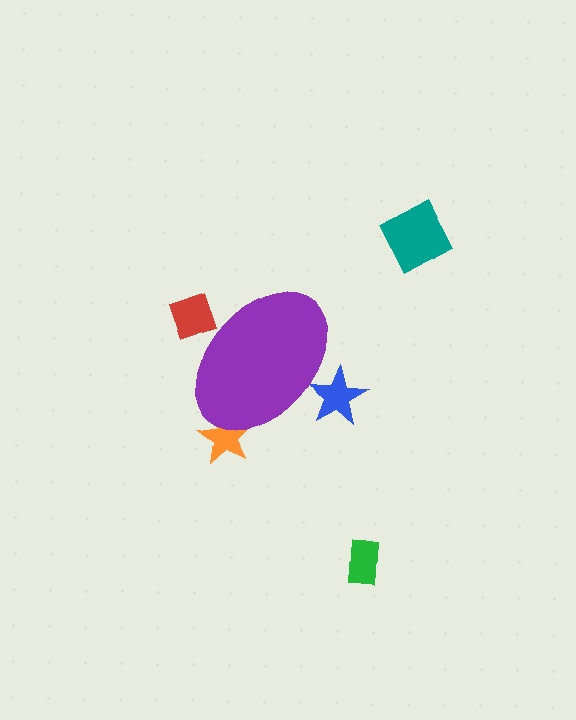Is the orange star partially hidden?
Yes, the orange star is partially hidden behind the purple ellipse.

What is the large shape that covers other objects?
A purple ellipse.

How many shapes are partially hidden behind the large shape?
3 shapes are partially hidden.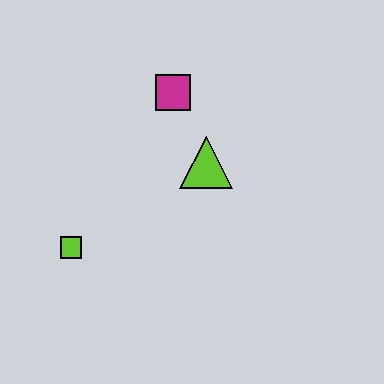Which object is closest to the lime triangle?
The magenta square is closest to the lime triangle.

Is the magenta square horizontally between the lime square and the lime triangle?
Yes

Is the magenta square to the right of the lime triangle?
No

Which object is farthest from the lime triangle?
The lime square is farthest from the lime triangle.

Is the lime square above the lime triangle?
No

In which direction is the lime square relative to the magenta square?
The lime square is below the magenta square.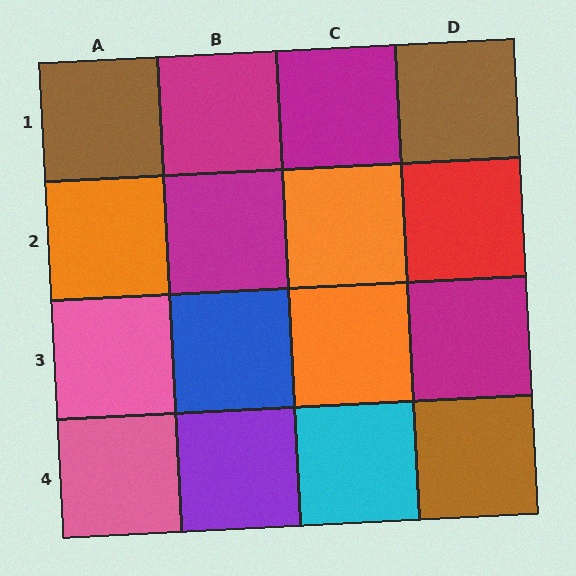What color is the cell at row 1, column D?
Brown.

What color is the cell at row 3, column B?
Blue.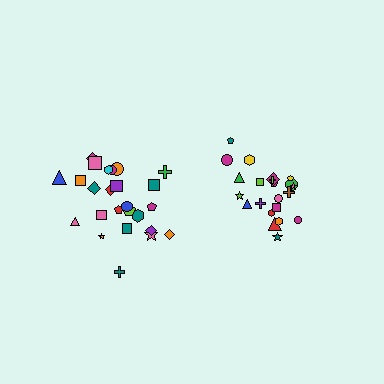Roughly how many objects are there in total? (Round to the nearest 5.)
Roughly 45 objects in total.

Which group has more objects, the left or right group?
The left group.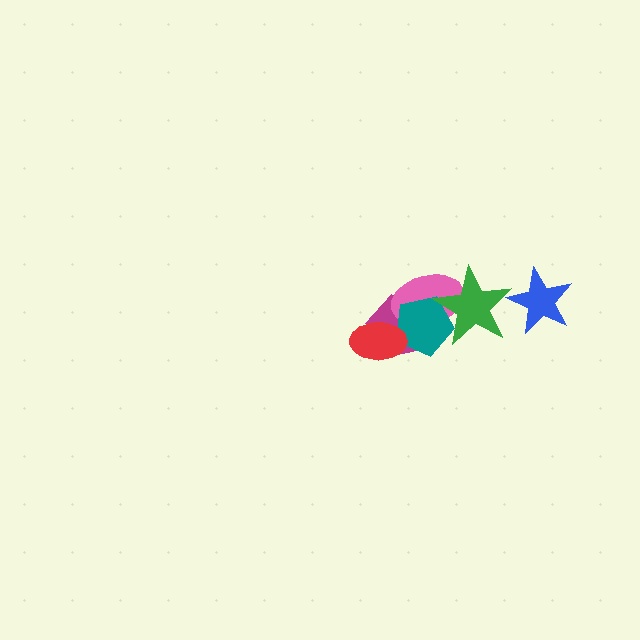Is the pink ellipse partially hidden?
Yes, it is partially covered by another shape.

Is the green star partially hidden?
Yes, it is partially covered by another shape.